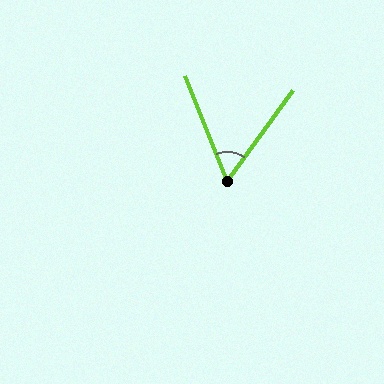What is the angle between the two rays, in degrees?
Approximately 58 degrees.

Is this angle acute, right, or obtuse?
It is acute.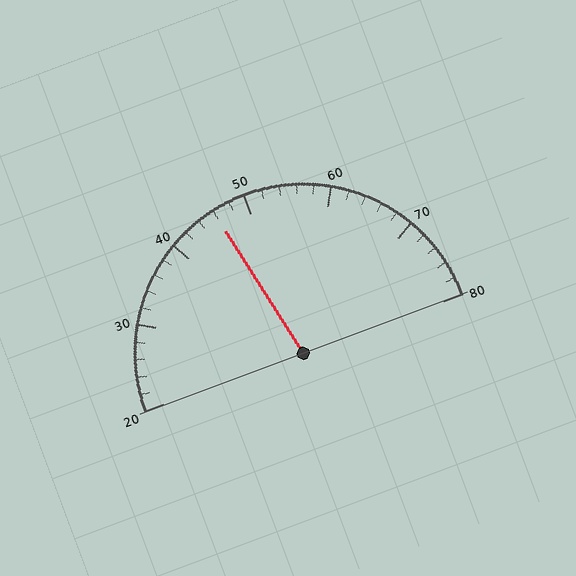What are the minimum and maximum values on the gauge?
The gauge ranges from 20 to 80.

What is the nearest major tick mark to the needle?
The nearest major tick mark is 50.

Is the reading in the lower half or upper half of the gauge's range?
The reading is in the lower half of the range (20 to 80).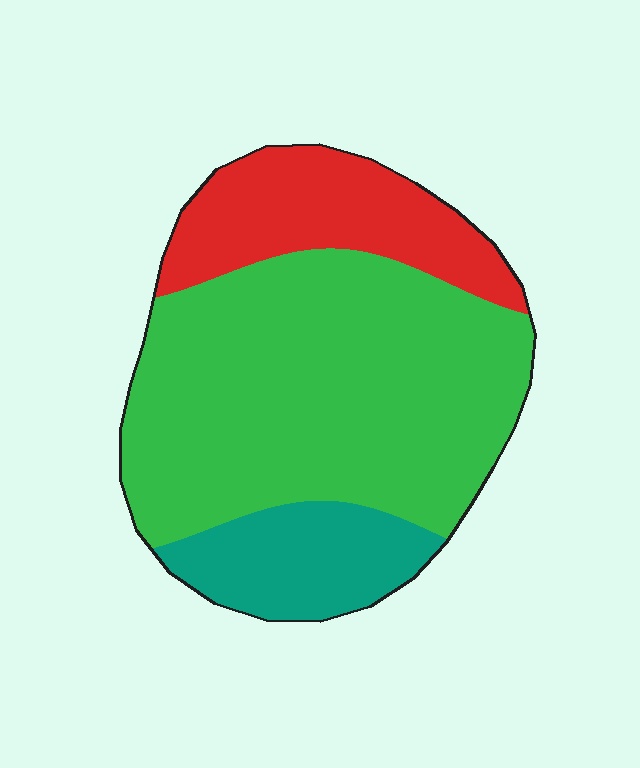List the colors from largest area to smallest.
From largest to smallest: green, red, teal.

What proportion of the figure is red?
Red takes up between a sixth and a third of the figure.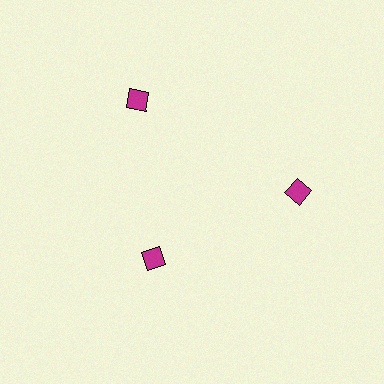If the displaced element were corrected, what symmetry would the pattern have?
It would have 3-fold rotational symmetry — the pattern would map onto itself every 120 degrees.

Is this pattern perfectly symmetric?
No. The 3 magenta diamonds are arranged in a ring, but one element near the 7 o'clock position is pulled inward toward the center, breaking the 3-fold rotational symmetry.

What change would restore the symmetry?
The symmetry would be restored by moving it outward, back onto the ring so that all 3 diamonds sit at equal angles and equal distance from the center.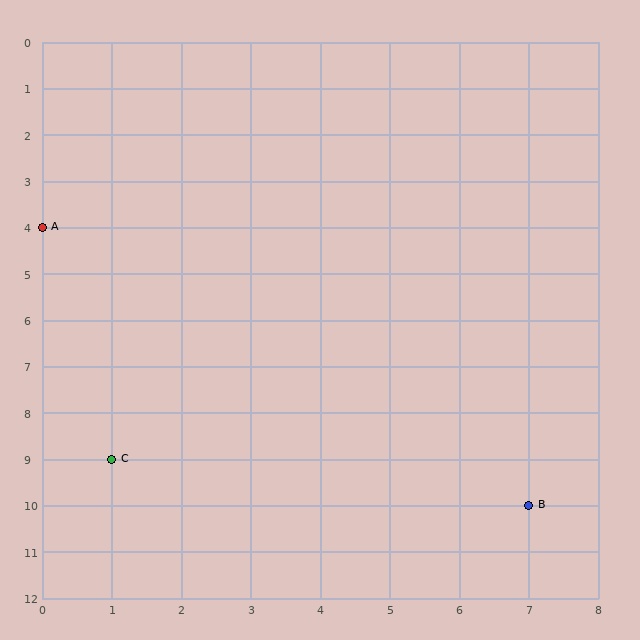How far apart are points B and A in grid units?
Points B and A are 7 columns and 6 rows apart (about 9.2 grid units diagonally).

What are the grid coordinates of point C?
Point C is at grid coordinates (1, 9).